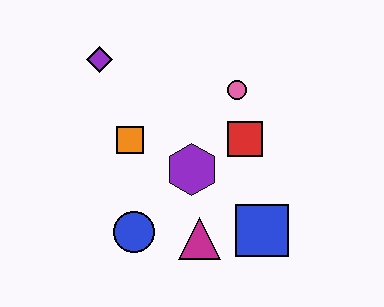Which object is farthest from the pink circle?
The blue circle is farthest from the pink circle.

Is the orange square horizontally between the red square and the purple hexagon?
No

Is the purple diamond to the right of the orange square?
No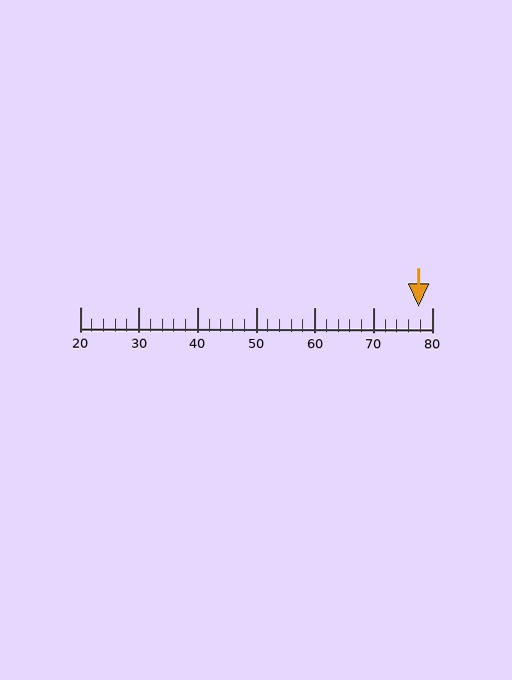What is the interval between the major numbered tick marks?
The major tick marks are spaced 10 units apart.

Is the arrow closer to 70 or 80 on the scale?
The arrow is closer to 80.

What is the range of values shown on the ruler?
The ruler shows values from 20 to 80.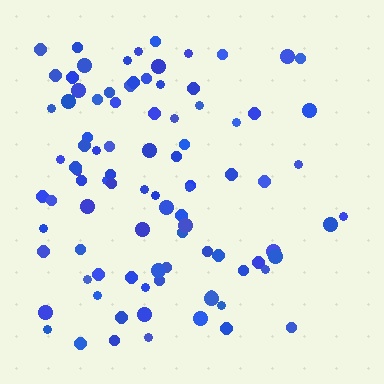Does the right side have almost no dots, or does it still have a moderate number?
Still a moderate number, just noticeably fewer than the left.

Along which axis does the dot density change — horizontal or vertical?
Horizontal.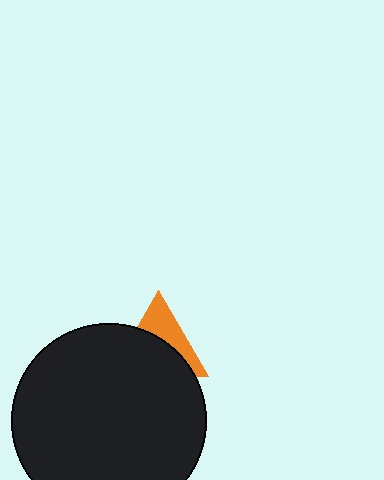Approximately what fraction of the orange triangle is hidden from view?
Roughly 60% of the orange triangle is hidden behind the black circle.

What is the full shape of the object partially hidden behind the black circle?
The partially hidden object is an orange triangle.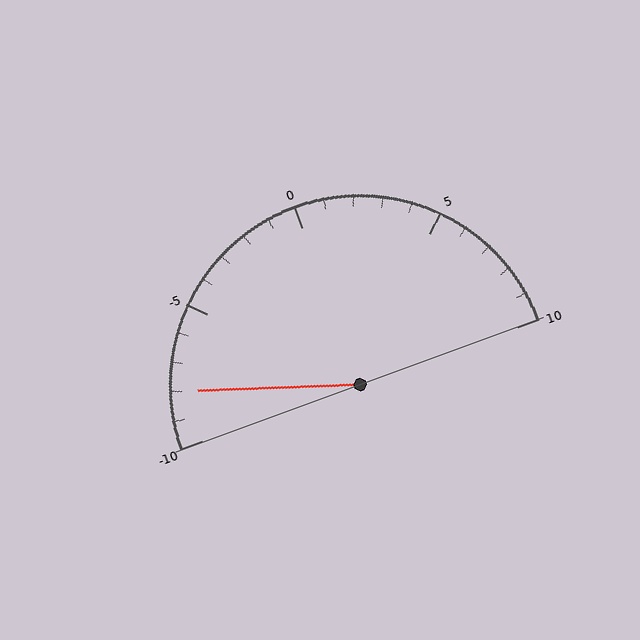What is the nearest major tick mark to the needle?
The nearest major tick mark is -10.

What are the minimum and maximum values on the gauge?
The gauge ranges from -10 to 10.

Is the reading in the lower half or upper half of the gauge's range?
The reading is in the lower half of the range (-10 to 10).